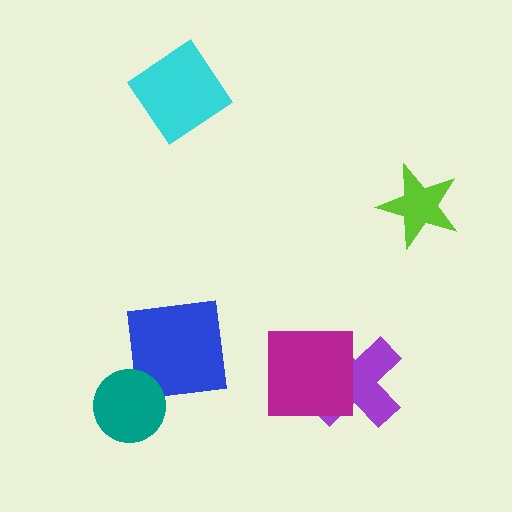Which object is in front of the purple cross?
The magenta square is in front of the purple cross.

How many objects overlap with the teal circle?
0 objects overlap with the teal circle.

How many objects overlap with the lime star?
0 objects overlap with the lime star.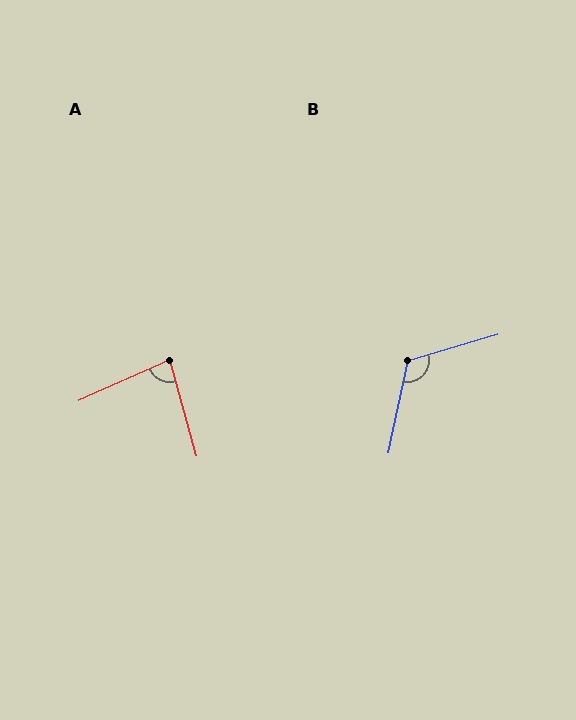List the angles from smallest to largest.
A (81°), B (118°).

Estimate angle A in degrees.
Approximately 81 degrees.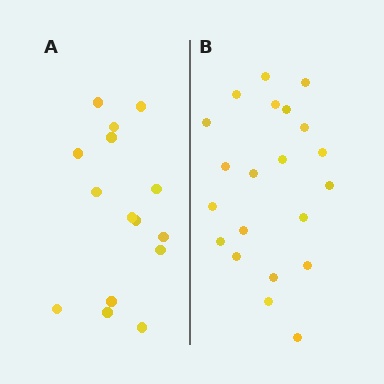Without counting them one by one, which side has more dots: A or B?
Region B (the right region) has more dots.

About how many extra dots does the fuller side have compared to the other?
Region B has about 6 more dots than region A.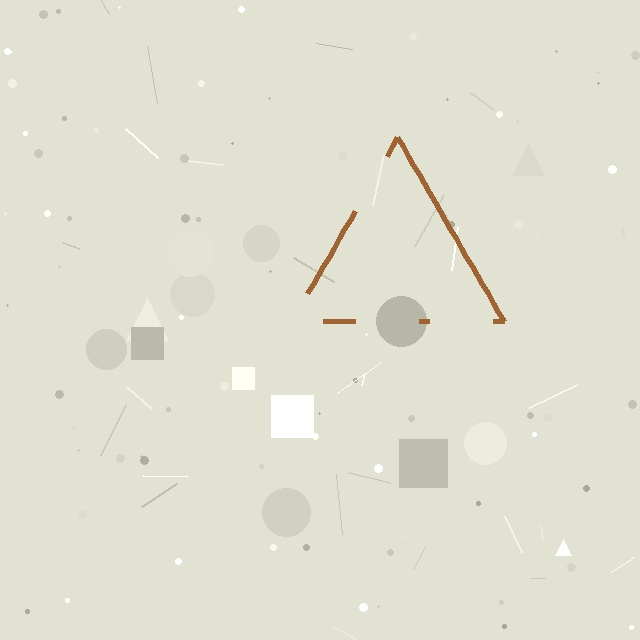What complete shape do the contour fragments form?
The contour fragments form a triangle.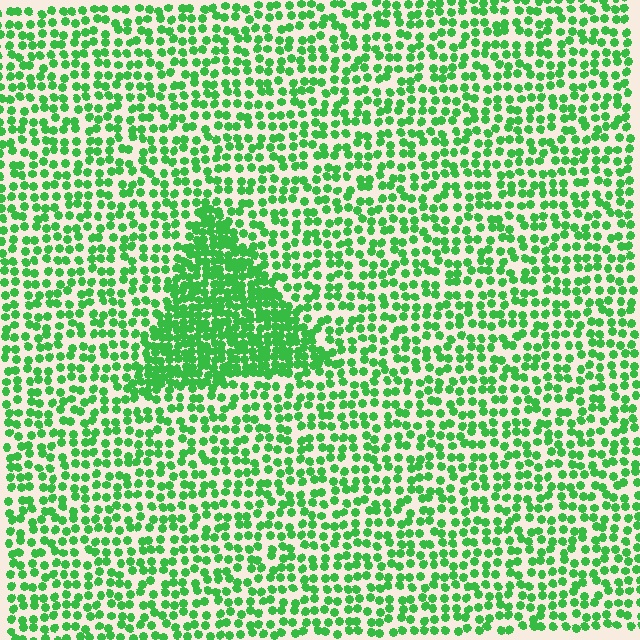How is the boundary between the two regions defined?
The boundary is defined by a change in element density (approximately 2.1x ratio). All elements are the same color, size, and shape.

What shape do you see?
I see a triangle.